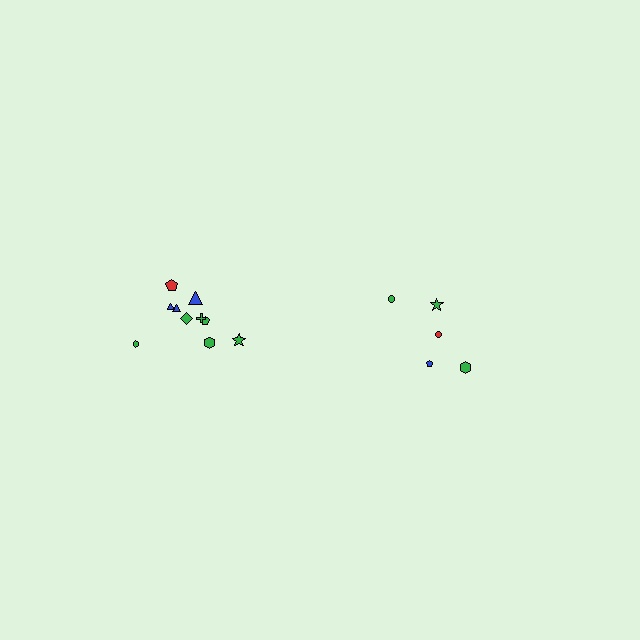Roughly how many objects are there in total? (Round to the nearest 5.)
Roughly 15 objects in total.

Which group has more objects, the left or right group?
The left group.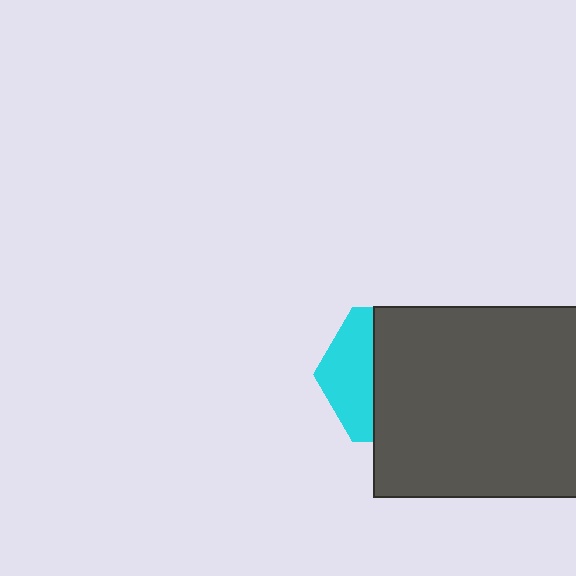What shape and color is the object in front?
The object in front is a dark gray rectangle.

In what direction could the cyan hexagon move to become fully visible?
The cyan hexagon could move left. That would shift it out from behind the dark gray rectangle entirely.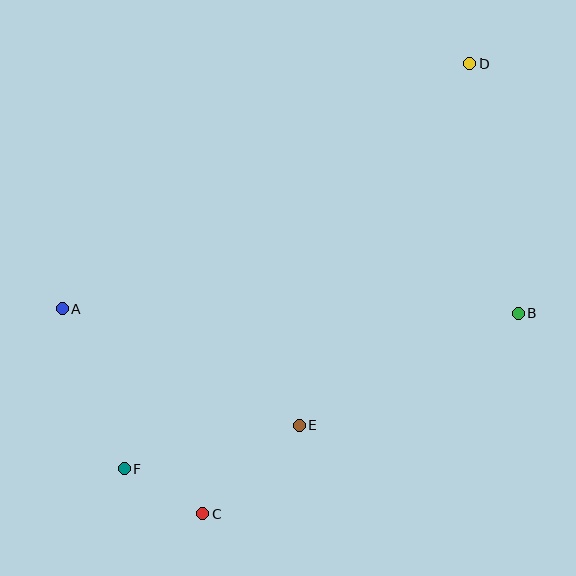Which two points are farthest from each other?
Points D and F are farthest from each other.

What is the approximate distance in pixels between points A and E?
The distance between A and E is approximately 264 pixels.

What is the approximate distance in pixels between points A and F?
The distance between A and F is approximately 171 pixels.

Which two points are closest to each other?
Points C and F are closest to each other.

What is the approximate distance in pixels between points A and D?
The distance between A and D is approximately 475 pixels.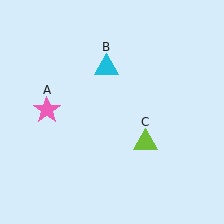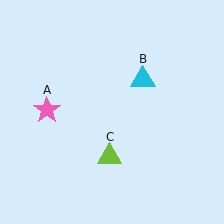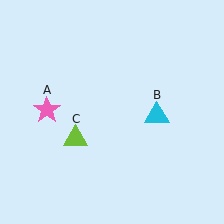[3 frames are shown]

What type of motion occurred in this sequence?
The cyan triangle (object B), lime triangle (object C) rotated clockwise around the center of the scene.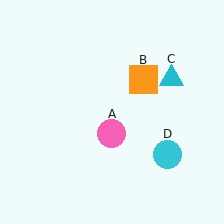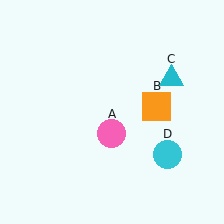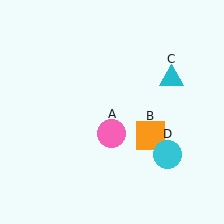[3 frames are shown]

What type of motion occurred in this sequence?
The orange square (object B) rotated clockwise around the center of the scene.